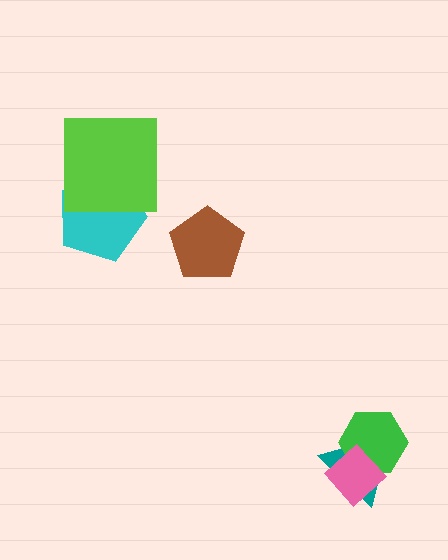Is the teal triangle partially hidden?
Yes, it is partially covered by another shape.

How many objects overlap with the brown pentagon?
0 objects overlap with the brown pentagon.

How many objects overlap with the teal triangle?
2 objects overlap with the teal triangle.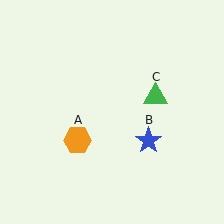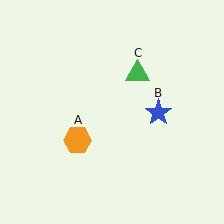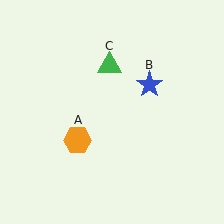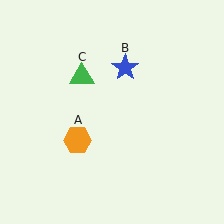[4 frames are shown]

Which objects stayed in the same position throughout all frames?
Orange hexagon (object A) remained stationary.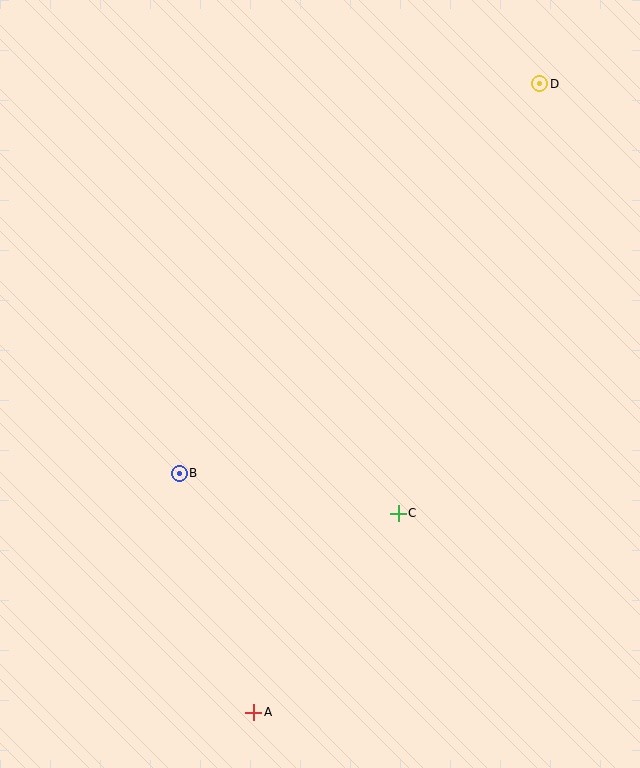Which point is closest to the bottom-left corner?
Point A is closest to the bottom-left corner.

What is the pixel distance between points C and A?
The distance between C and A is 246 pixels.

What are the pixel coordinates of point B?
Point B is at (179, 473).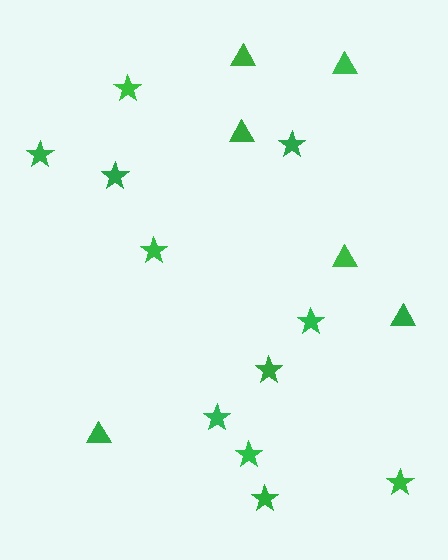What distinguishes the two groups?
There are 2 groups: one group of triangles (6) and one group of stars (11).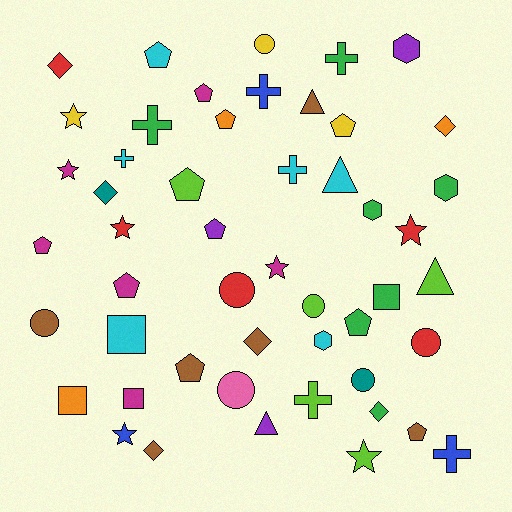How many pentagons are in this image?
There are 11 pentagons.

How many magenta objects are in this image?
There are 6 magenta objects.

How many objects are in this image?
There are 50 objects.